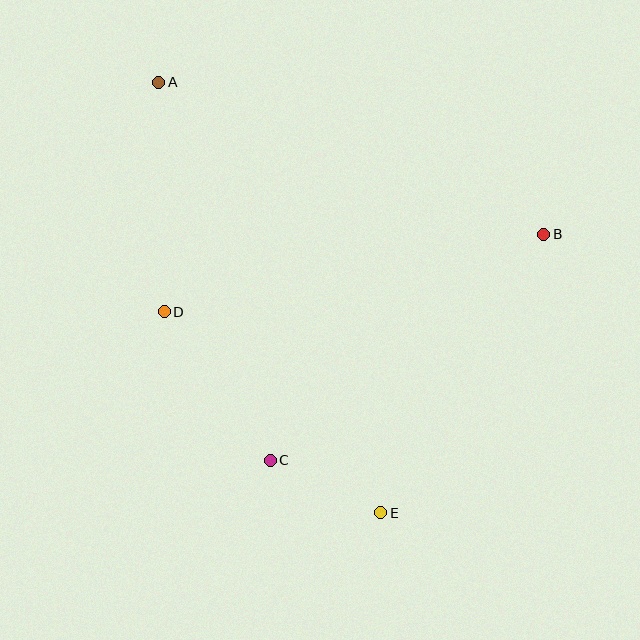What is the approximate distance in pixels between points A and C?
The distance between A and C is approximately 394 pixels.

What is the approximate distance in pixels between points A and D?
The distance between A and D is approximately 230 pixels.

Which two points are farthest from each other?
Points A and E are farthest from each other.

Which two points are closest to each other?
Points C and E are closest to each other.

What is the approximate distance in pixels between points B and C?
The distance between B and C is approximately 355 pixels.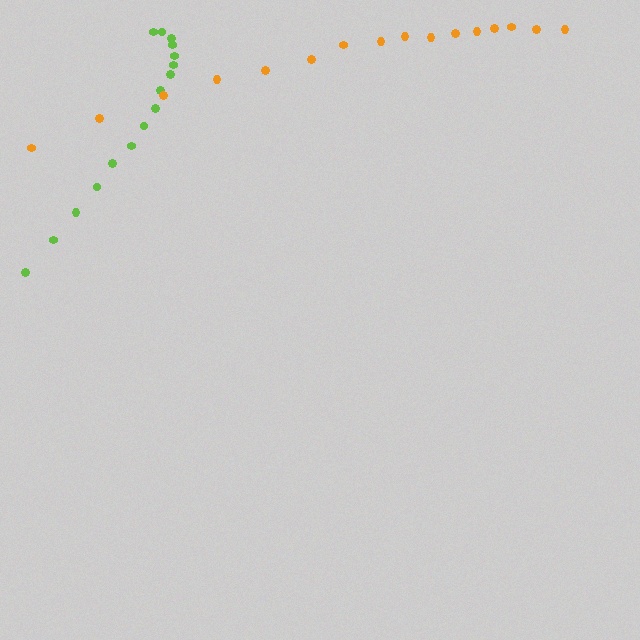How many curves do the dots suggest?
There are 2 distinct paths.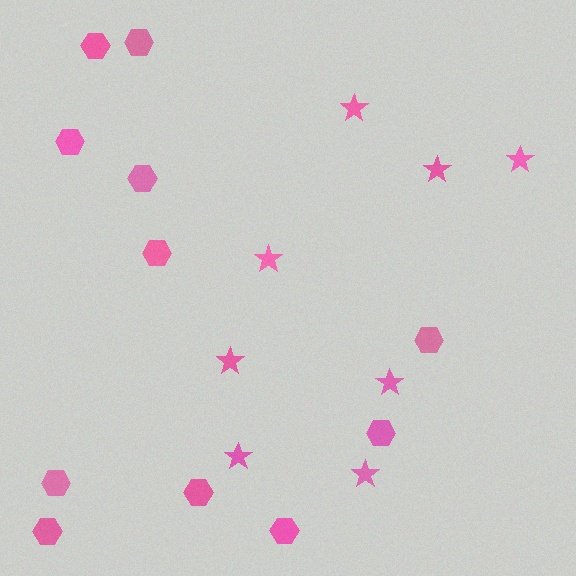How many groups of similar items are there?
There are 2 groups: one group of stars (8) and one group of hexagons (11).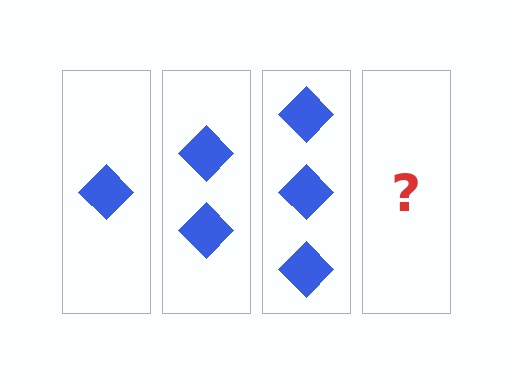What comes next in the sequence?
The next element should be 4 diamonds.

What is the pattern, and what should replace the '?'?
The pattern is that each step adds one more diamond. The '?' should be 4 diamonds.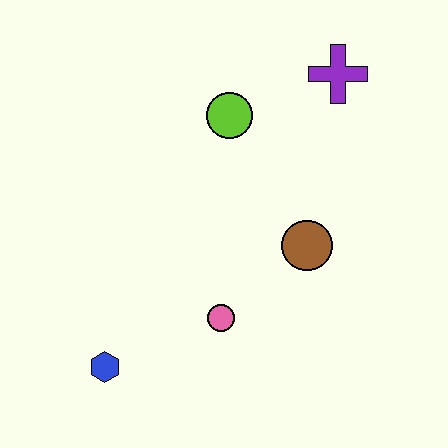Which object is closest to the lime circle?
The purple cross is closest to the lime circle.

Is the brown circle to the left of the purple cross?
Yes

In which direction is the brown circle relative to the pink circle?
The brown circle is to the right of the pink circle.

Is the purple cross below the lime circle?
No